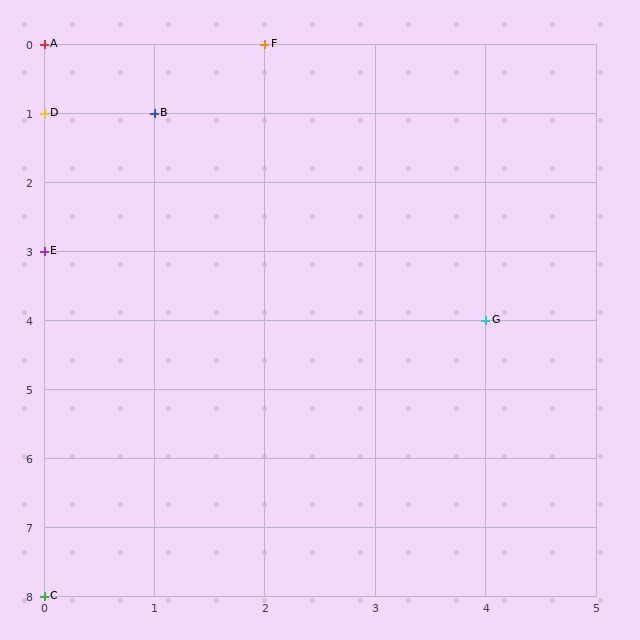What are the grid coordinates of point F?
Point F is at grid coordinates (2, 0).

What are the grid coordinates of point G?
Point G is at grid coordinates (4, 4).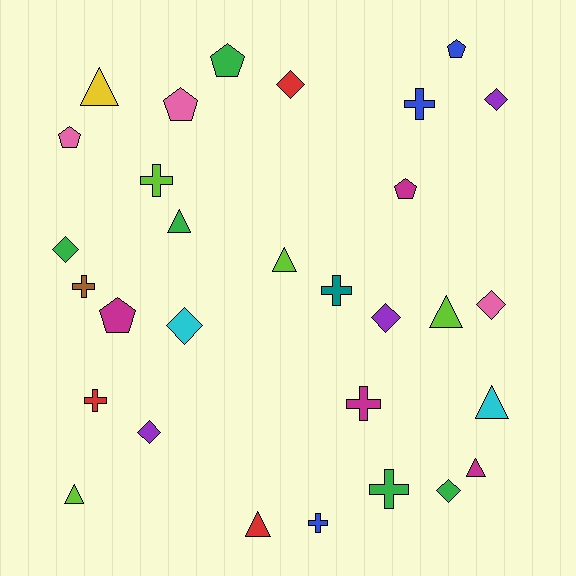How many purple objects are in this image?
There are 3 purple objects.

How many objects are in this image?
There are 30 objects.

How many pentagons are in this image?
There are 6 pentagons.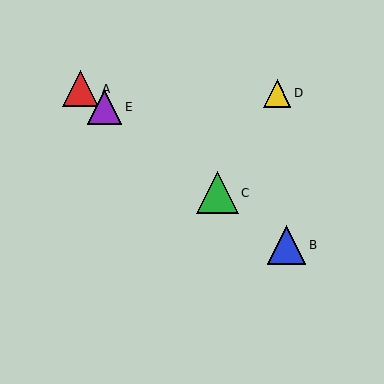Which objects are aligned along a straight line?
Objects A, B, C, E are aligned along a straight line.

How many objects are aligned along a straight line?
4 objects (A, B, C, E) are aligned along a straight line.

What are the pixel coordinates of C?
Object C is at (218, 193).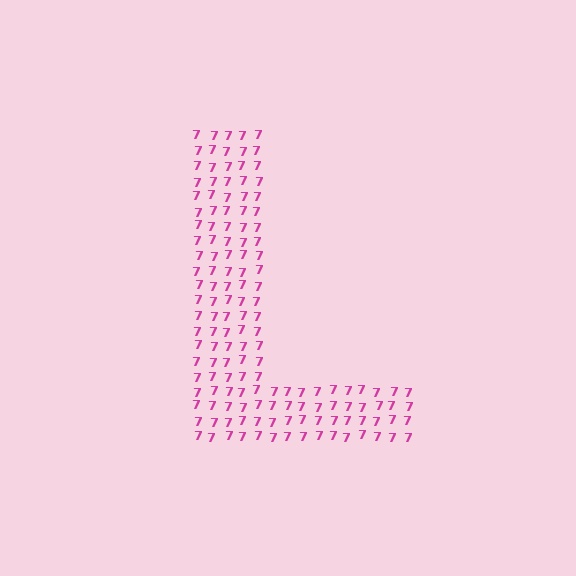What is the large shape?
The large shape is the letter L.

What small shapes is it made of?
It is made of small digit 7's.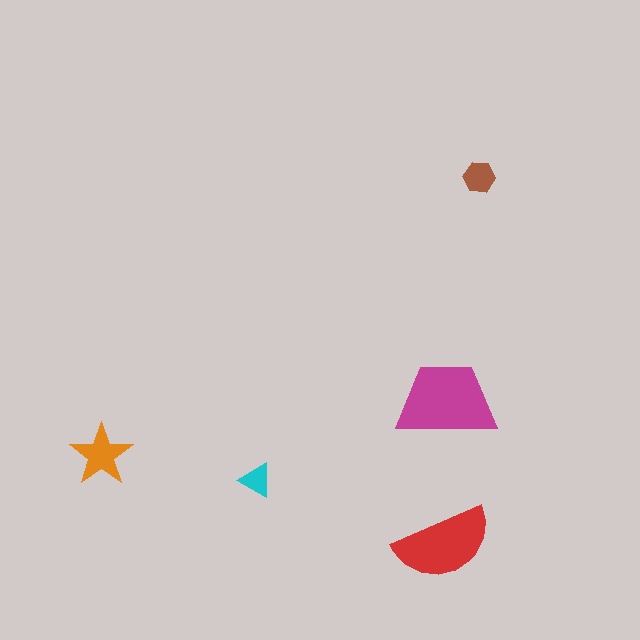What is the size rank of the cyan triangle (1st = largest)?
5th.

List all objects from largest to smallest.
The magenta trapezoid, the red semicircle, the orange star, the brown hexagon, the cyan triangle.